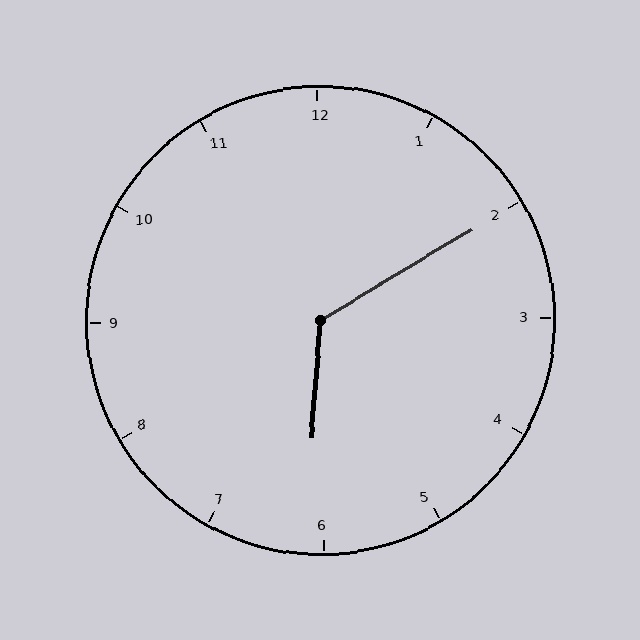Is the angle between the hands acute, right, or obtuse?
It is obtuse.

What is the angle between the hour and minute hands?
Approximately 125 degrees.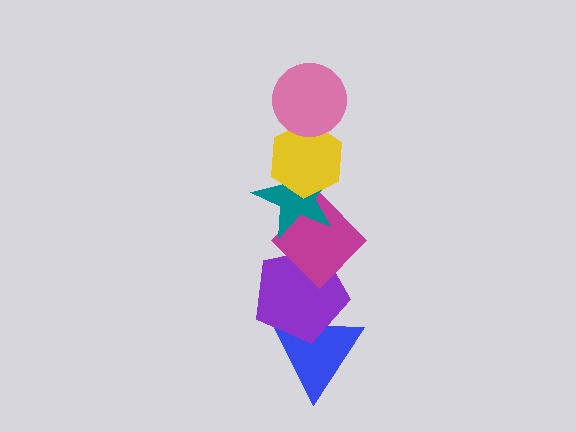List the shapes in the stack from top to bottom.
From top to bottom: the pink circle, the yellow hexagon, the teal star, the magenta diamond, the purple pentagon, the blue triangle.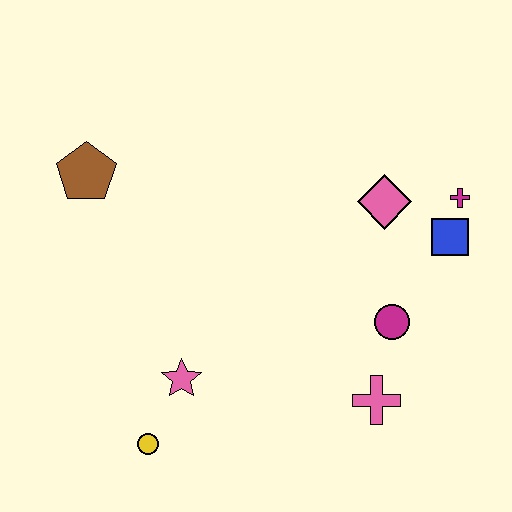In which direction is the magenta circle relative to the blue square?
The magenta circle is below the blue square.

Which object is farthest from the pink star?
The magenta cross is farthest from the pink star.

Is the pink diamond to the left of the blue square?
Yes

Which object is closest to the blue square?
The magenta cross is closest to the blue square.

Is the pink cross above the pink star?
No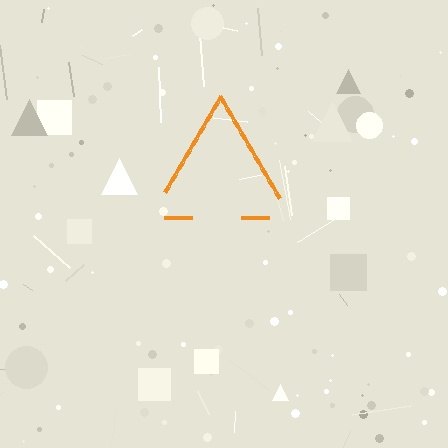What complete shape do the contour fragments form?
The contour fragments form a triangle.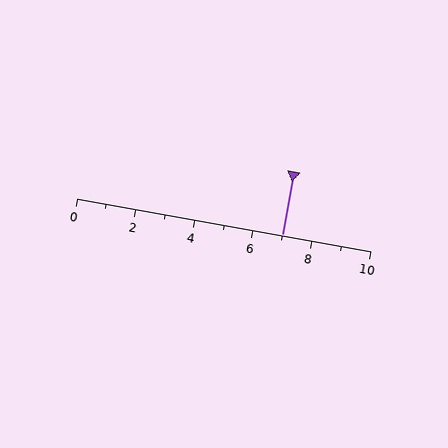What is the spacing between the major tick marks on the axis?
The major ticks are spaced 2 apart.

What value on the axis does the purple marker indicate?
The marker indicates approximately 7.